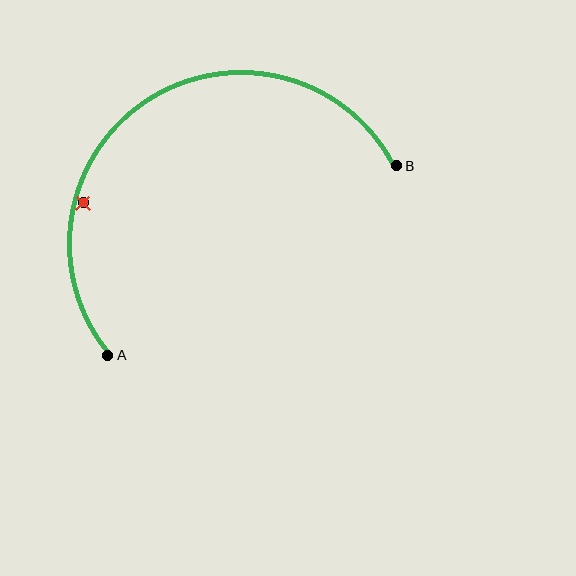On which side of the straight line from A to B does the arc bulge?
The arc bulges above the straight line connecting A and B.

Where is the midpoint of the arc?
The arc midpoint is the point on the curve farthest from the straight line joining A and B. It sits above that line.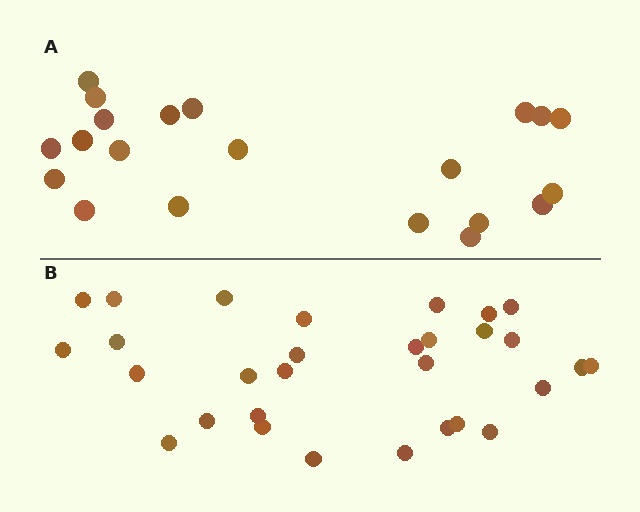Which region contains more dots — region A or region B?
Region B (the bottom region) has more dots.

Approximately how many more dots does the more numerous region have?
Region B has roughly 8 or so more dots than region A.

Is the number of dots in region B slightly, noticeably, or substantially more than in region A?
Region B has noticeably more, but not dramatically so. The ratio is roughly 1.4 to 1.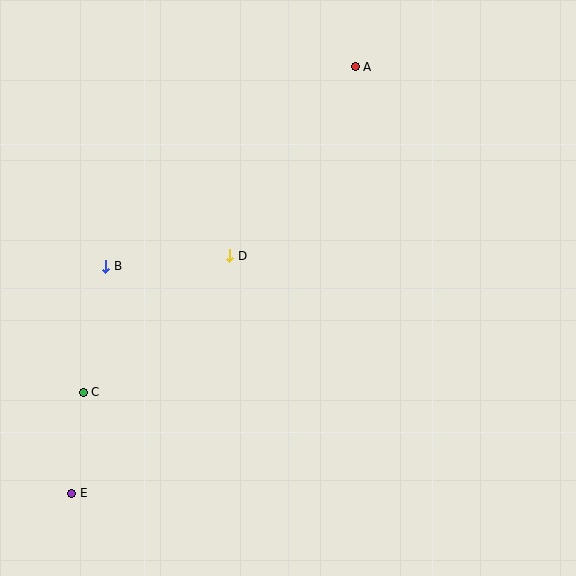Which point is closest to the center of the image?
Point D at (230, 256) is closest to the center.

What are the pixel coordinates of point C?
Point C is at (83, 392).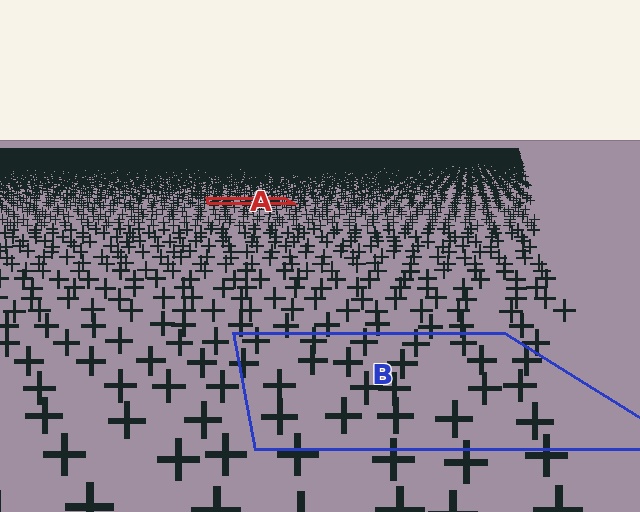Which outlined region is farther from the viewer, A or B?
Region A is farther from the viewer — the texture elements inside it appear smaller and more densely packed.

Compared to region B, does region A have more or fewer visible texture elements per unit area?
Region A has more texture elements per unit area — they are packed more densely because it is farther away.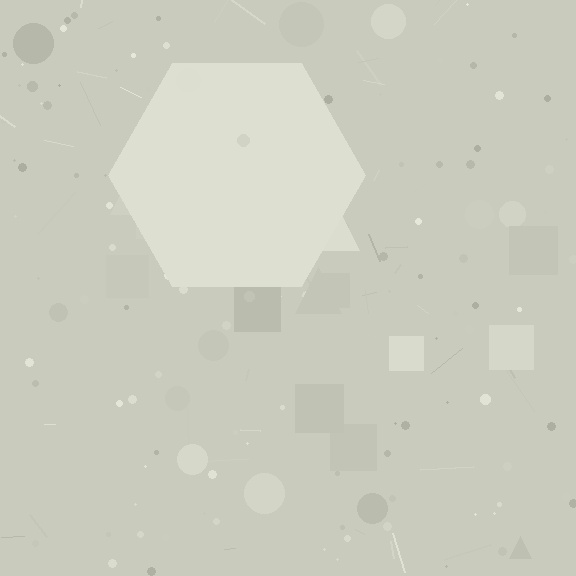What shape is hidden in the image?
A hexagon is hidden in the image.